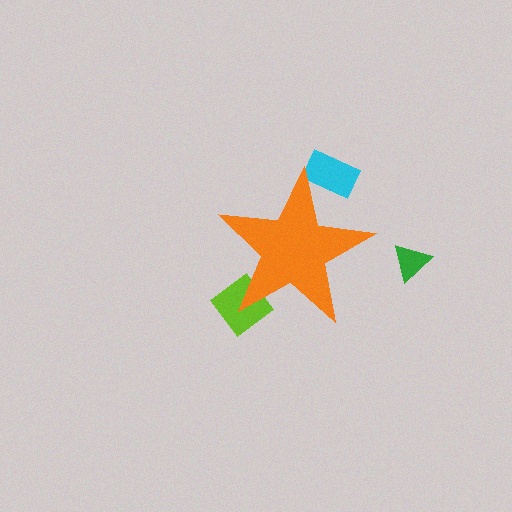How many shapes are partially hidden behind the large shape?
2 shapes are partially hidden.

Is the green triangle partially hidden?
No, the green triangle is fully visible.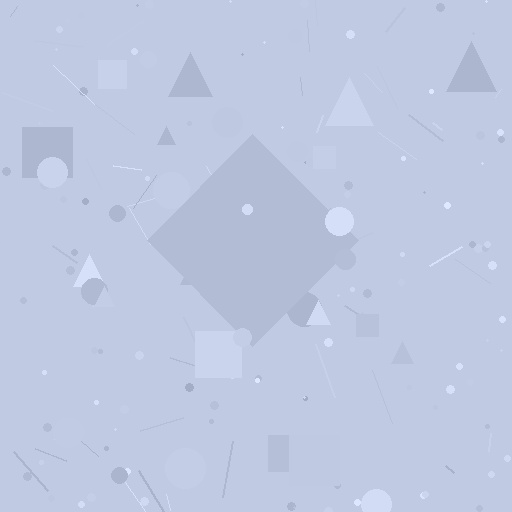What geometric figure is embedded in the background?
A diamond is embedded in the background.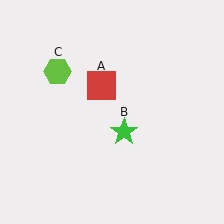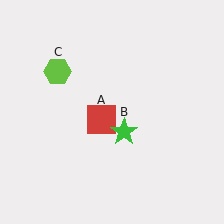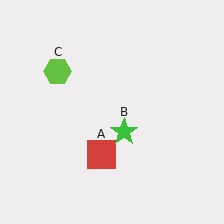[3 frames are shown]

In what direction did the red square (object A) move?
The red square (object A) moved down.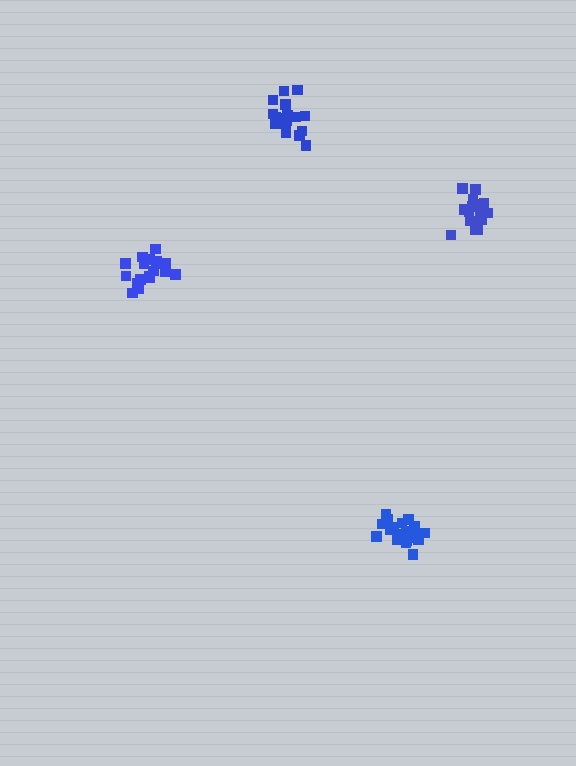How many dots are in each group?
Group 1: 18 dots, Group 2: 18 dots, Group 3: 21 dots, Group 4: 19 dots (76 total).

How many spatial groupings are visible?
There are 4 spatial groupings.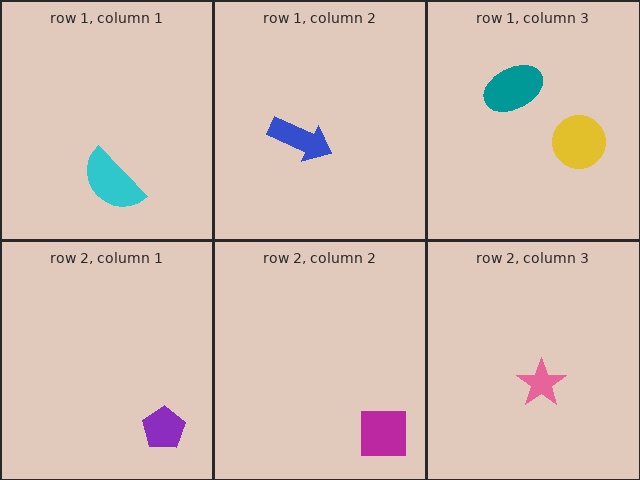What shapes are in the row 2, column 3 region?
The pink star.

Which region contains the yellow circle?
The row 1, column 3 region.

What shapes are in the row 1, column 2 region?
The blue arrow.